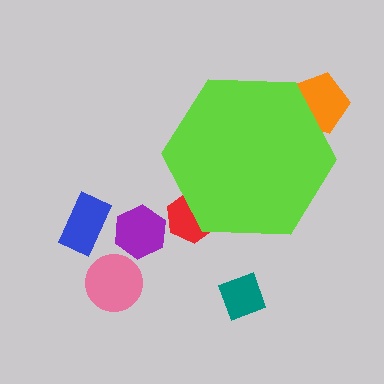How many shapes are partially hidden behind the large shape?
2 shapes are partially hidden.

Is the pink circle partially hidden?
No, the pink circle is fully visible.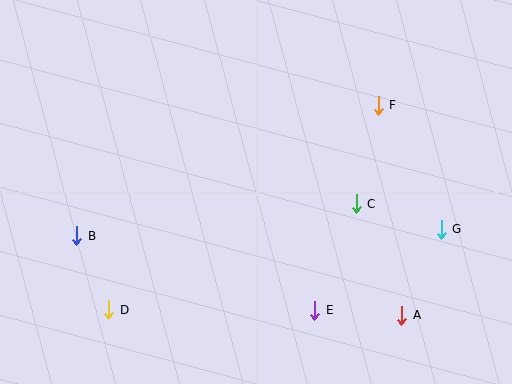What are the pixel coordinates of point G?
Point G is at (441, 229).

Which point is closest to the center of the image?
Point C at (356, 204) is closest to the center.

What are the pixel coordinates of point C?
Point C is at (356, 204).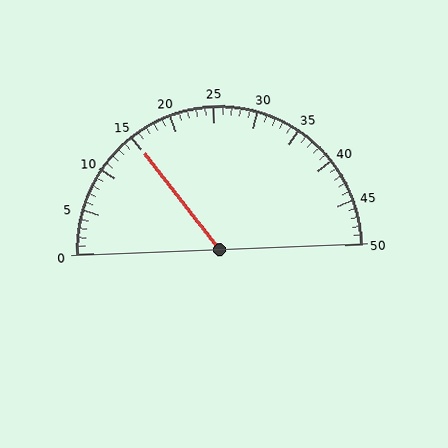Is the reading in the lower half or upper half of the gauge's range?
The reading is in the lower half of the range (0 to 50).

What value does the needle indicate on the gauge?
The needle indicates approximately 15.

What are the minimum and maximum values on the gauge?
The gauge ranges from 0 to 50.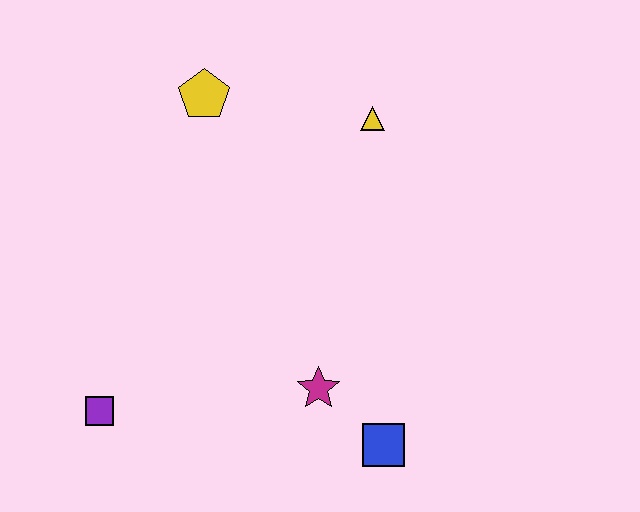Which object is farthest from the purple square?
The yellow triangle is farthest from the purple square.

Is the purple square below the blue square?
No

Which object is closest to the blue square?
The magenta star is closest to the blue square.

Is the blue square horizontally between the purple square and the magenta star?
No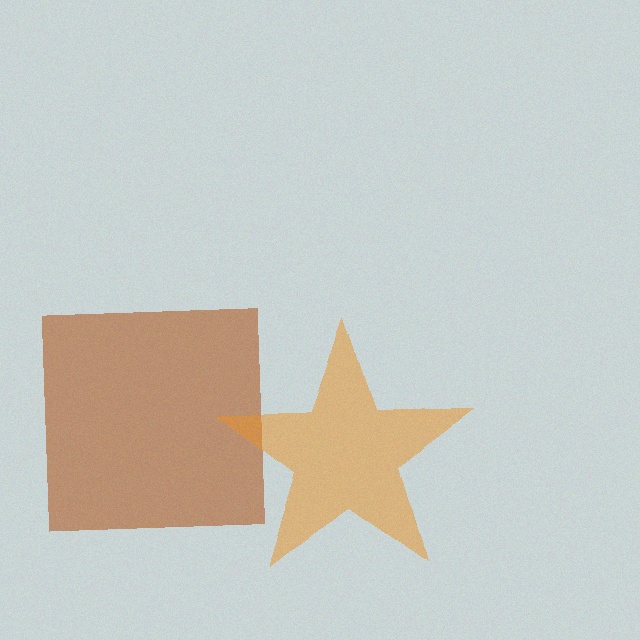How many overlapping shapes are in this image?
There are 2 overlapping shapes in the image.